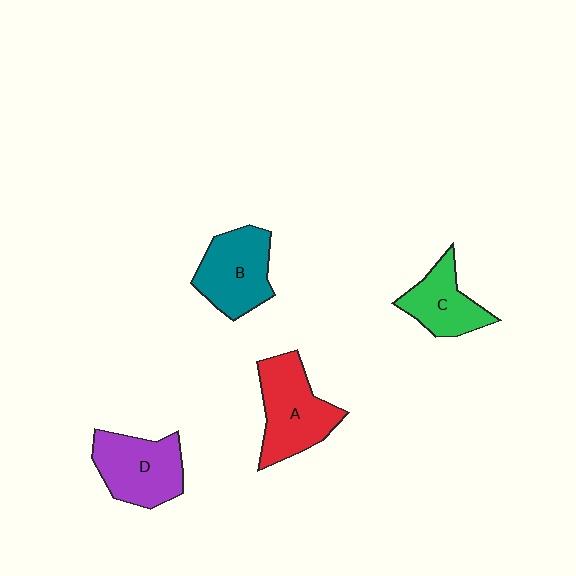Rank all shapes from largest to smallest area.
From largest to smallest: A (red), D (purple), B (teal), C (green).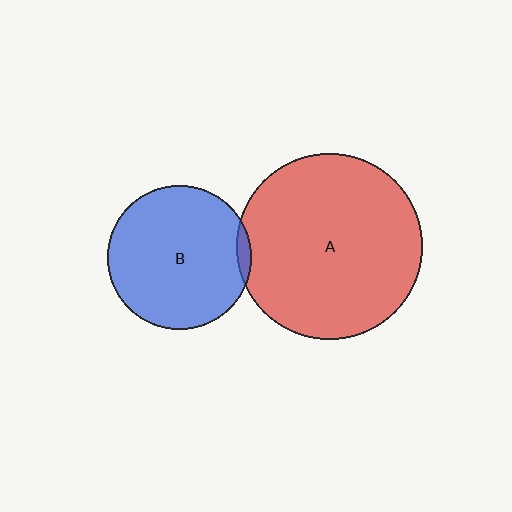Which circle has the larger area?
Circle A (red).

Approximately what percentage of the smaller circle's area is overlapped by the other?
Approximately 5%.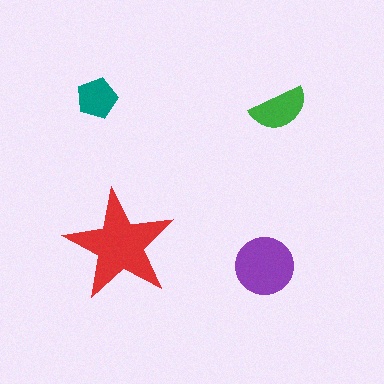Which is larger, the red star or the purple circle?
The red star.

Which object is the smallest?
The teal pentagon.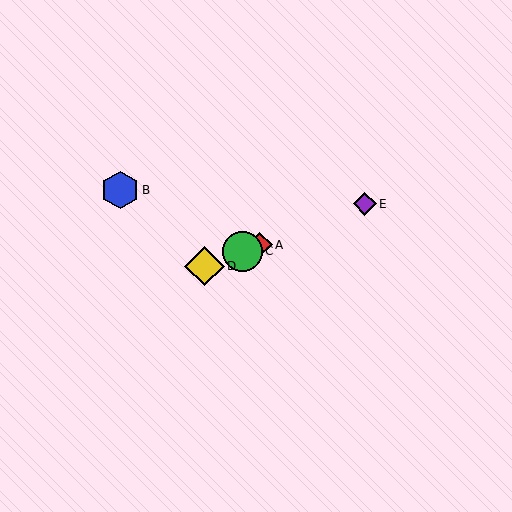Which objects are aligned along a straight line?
Objects A, C, D, E are aligned along a straight line.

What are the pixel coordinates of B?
Object B is at (120, 190).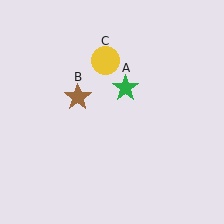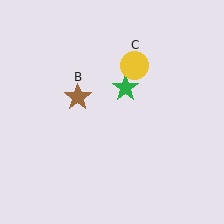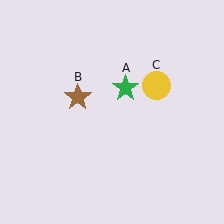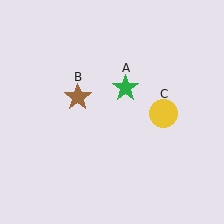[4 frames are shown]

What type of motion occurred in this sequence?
The yellow circle (object C) rotated clockwise around the center of the scene.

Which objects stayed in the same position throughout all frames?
Green star (object A) and brown star (object B) remained stationary.